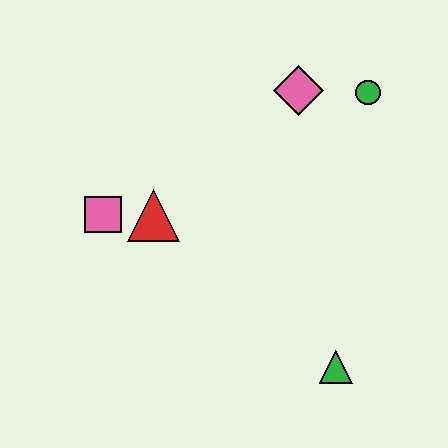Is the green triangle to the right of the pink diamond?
Yes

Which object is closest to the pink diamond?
The green circle is closest to the pink diamond.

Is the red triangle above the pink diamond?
No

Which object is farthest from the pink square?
The green circle is farthest from the pink square.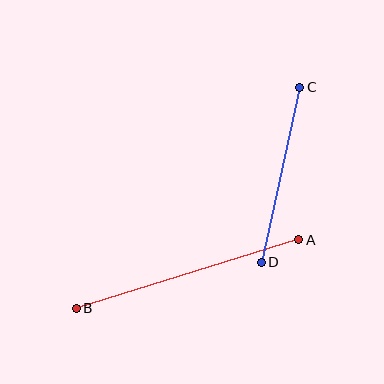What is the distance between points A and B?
The distance is approximately 232 pixels.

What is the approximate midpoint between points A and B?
The midpoint is at approximately (187, 274) pixels.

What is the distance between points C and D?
The distance is approximately 180 pixels.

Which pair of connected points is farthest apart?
Points A and B are farthest apart.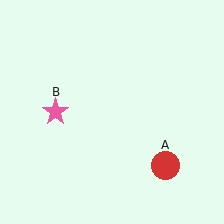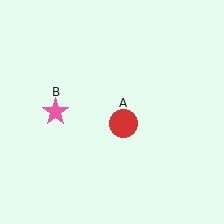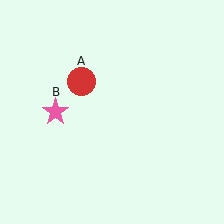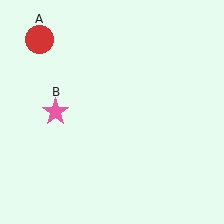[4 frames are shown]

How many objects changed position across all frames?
1 object changed position: red circle (object A).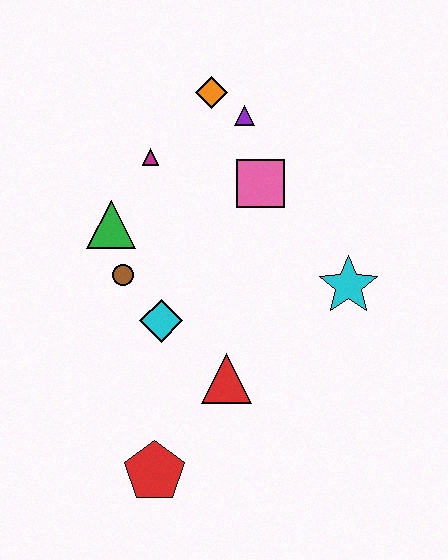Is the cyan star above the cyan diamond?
Yes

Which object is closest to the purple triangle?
The orange diamond is closest to the purple triangle.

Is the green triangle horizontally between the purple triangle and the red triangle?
No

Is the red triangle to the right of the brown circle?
Yes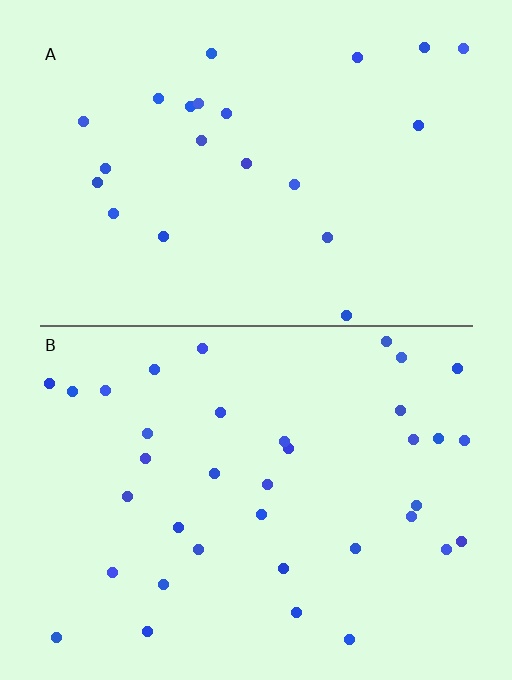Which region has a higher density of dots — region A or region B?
B (the bottom).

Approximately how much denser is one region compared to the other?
Approximately 1.7× — region B over region A.